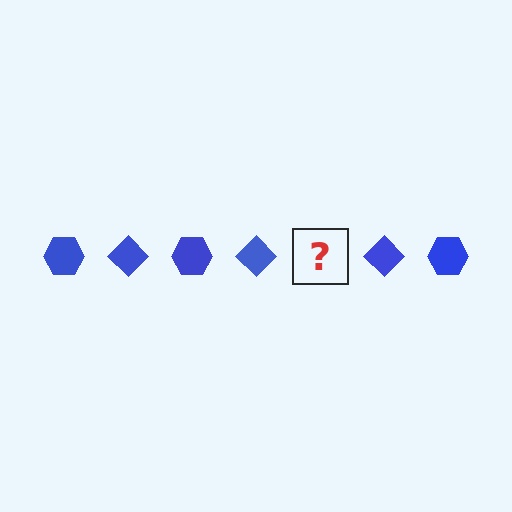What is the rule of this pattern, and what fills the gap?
The rule is that the pattern cycles through hexagon, diamond shapes in blue. The gap should be filled with a blue hexagon.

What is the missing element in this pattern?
The missing element is a blue hexagon.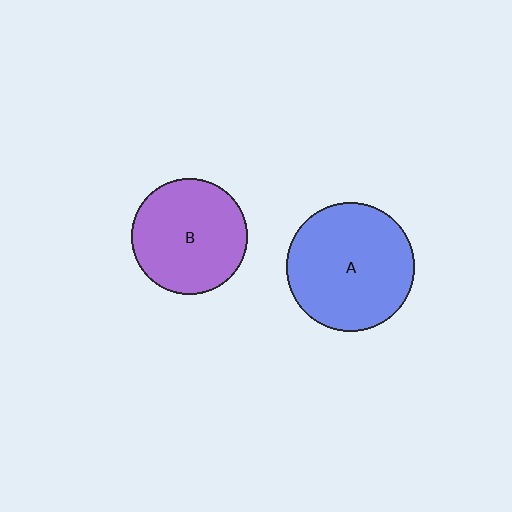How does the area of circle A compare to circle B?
Approximately 1.2 times.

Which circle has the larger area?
Circle A (blue).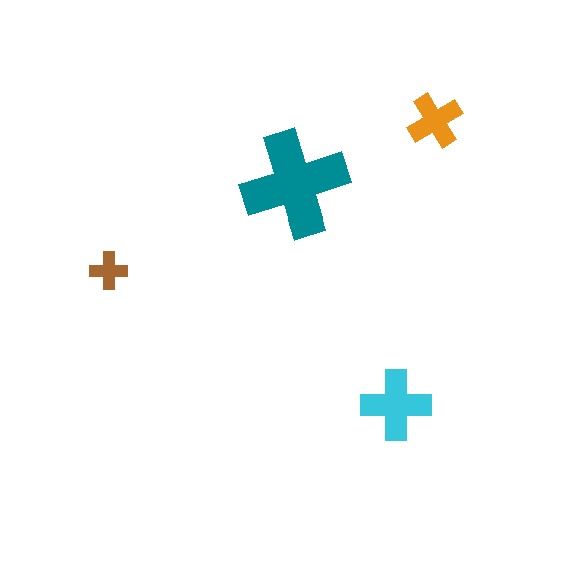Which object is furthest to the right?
The orange cross is rightmost.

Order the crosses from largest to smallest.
the teal one, the cyan one, the orange one, the brown one.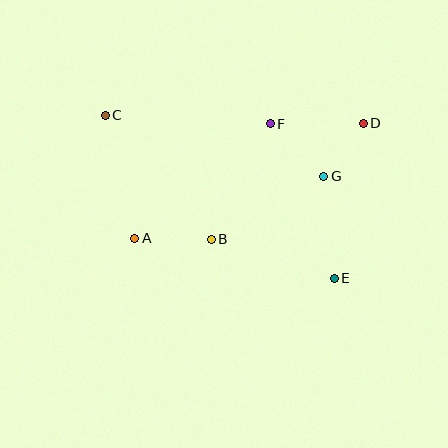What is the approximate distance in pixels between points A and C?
The distance between A and C is approximately 127 pixels.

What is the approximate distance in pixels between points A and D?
The distance between A and D is approximately 255 pixels.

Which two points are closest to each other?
Points D and G are closest to each other.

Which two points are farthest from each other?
Points C and E are farthest from each other.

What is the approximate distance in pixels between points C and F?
The distance between C and F is approximately 165 pixels.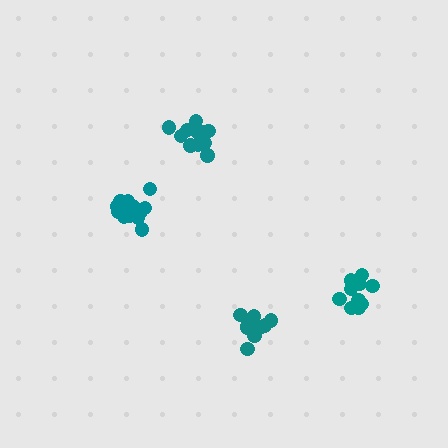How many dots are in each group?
Group 1: 11 dots, Group 2: 10 dots, Group 3: 16 dots, Group 4: 10 dots (47 total).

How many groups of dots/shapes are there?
There are 4 groups.